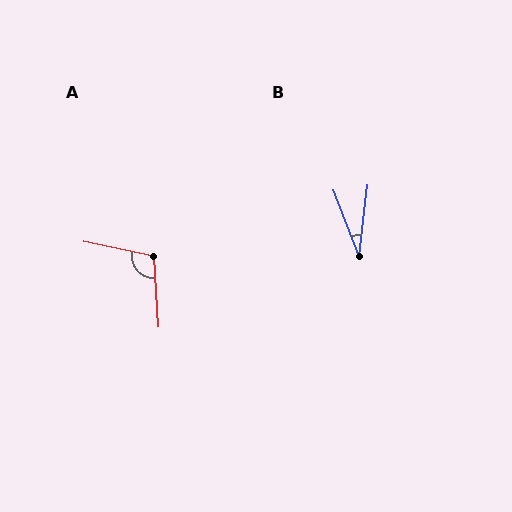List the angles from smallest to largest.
B (27°), A (105°).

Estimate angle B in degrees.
Approximately 27 degrees.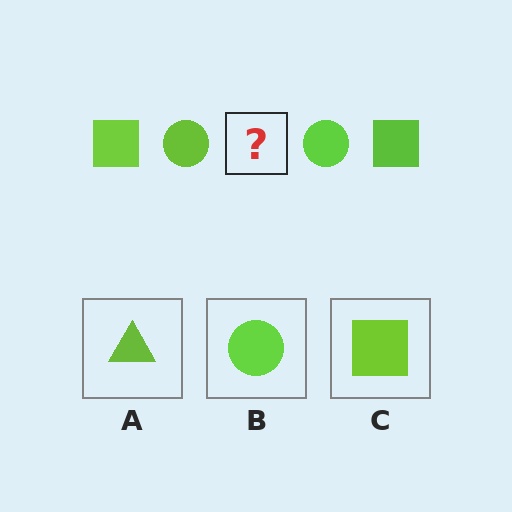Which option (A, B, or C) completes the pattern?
C.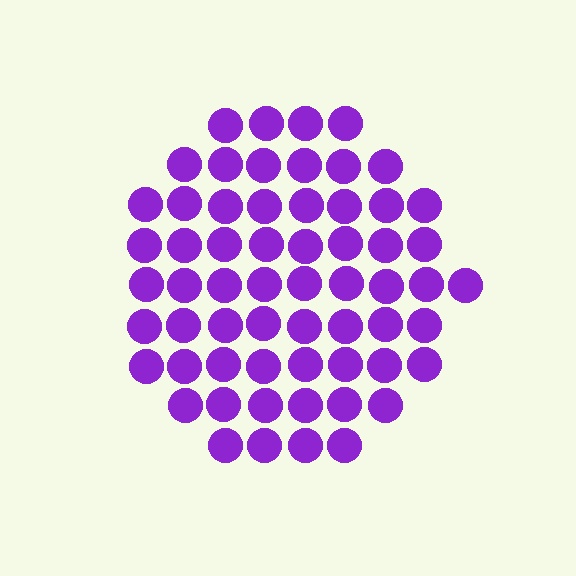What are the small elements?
The small elements are circles.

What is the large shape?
The large shape is a circle.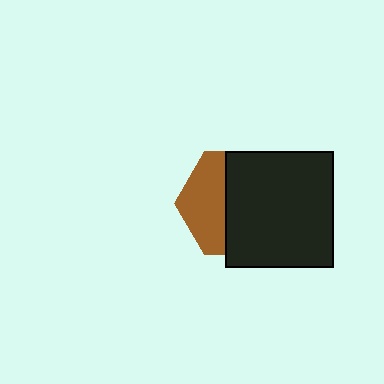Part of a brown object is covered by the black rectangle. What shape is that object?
It is a hexagon.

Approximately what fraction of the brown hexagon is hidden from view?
Roughly 59% of the brown hexagon is hidden behind the black rectangle.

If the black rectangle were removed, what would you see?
You would see the complete brown hexagon.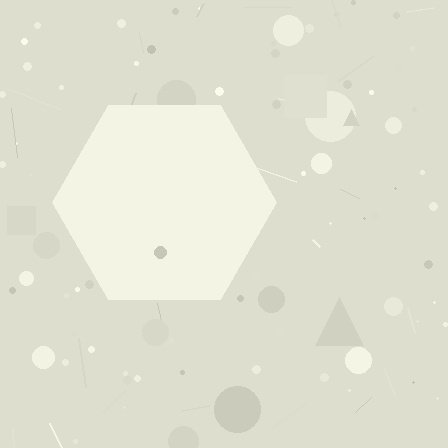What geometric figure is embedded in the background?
A hexagon is embedded in the background.